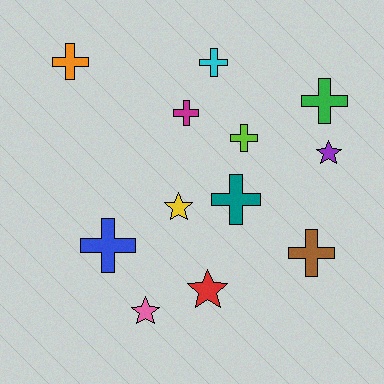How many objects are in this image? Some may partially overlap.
There are 12 objects.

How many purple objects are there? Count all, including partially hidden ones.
There is 1 purple object.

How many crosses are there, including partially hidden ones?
There are 8 crosses.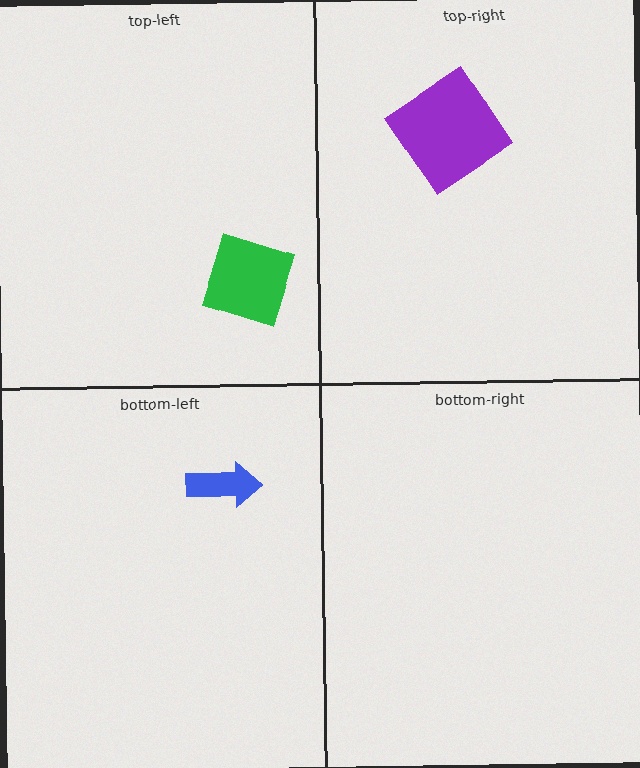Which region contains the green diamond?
The top-left region.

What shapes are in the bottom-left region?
The blue arrow.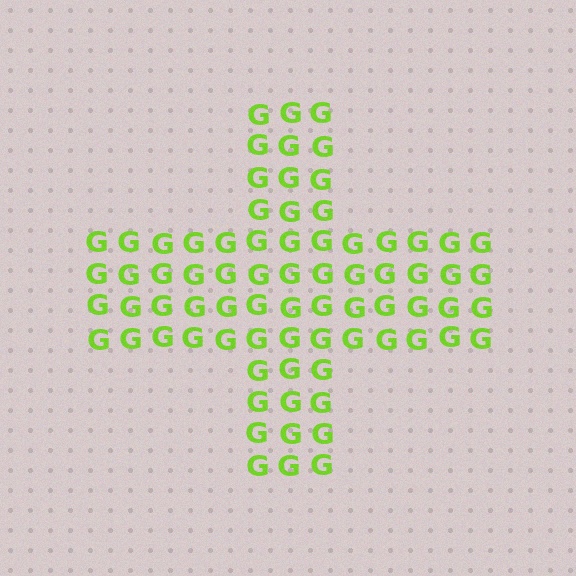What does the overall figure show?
The overall figure shows a cross.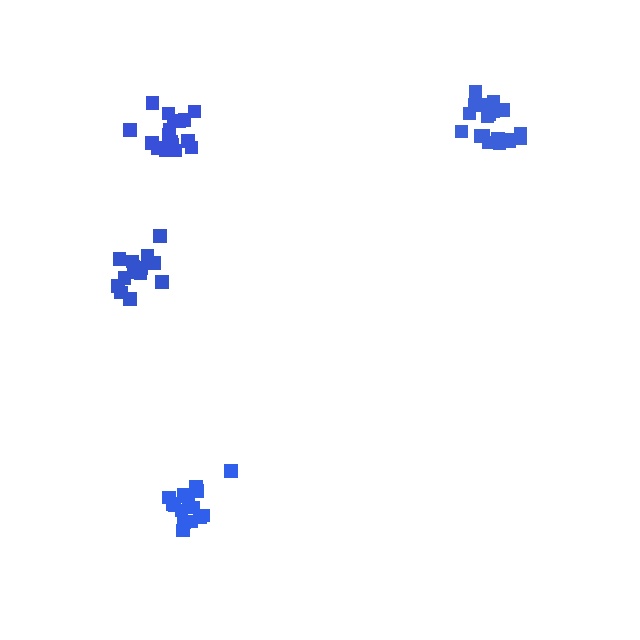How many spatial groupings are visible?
There are 4 spatial groupings.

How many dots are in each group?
Group 1: 17 dots, Group 2: 19 dots, Group 3: 17 dots, Group 4: 15 dots (68 total).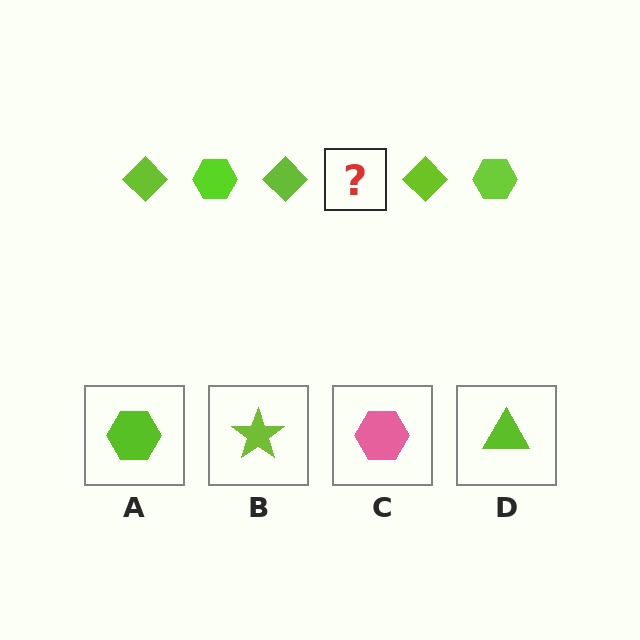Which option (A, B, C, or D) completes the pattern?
A.